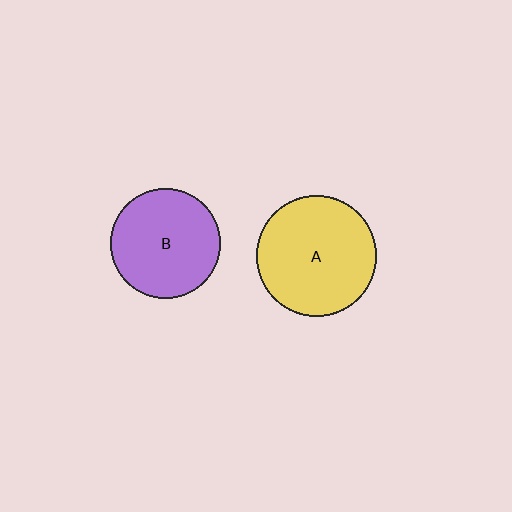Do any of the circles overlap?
No, none of the circles overlap.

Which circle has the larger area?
Circle A (yellow).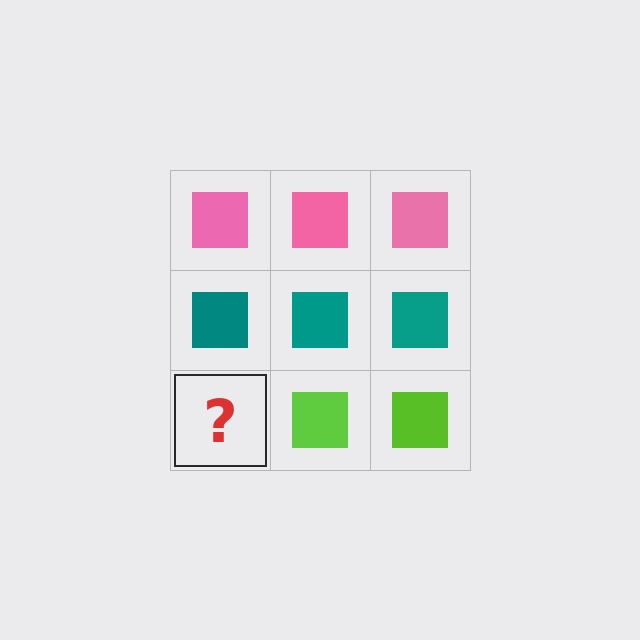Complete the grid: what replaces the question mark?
The question mark should be replaced with a lime square.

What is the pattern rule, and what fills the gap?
The rule is that each row has a consistent color. The gap should be filled with a lime square.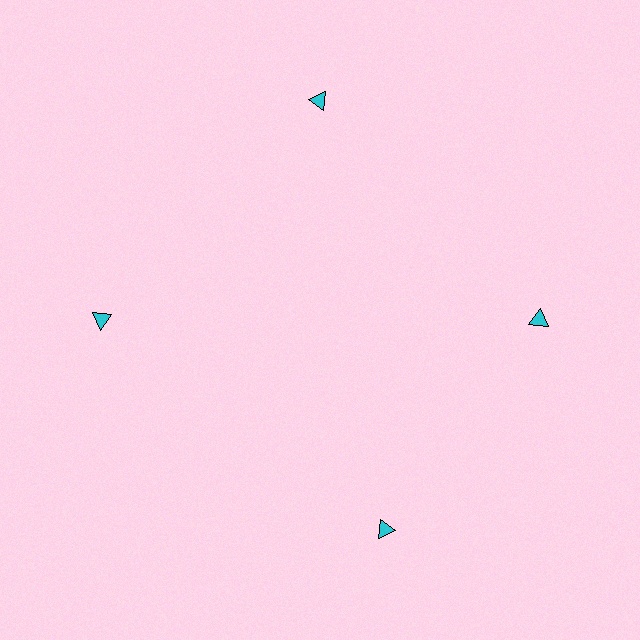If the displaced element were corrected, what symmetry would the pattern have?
It would have 4-fold rotational symmetry — the pattern would map onto itself every 90 degrees.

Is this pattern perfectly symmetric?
No. The 4 cyan triangles are arranged in a ring, but one element near the 6 o'clock position is rotated out of alignment along the ring, breaking the 4-fold rotational symmetry.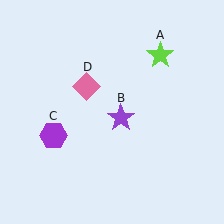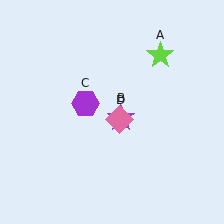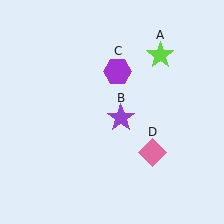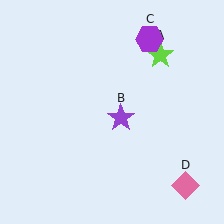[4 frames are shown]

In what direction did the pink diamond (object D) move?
The pink diamond (object D) moved down and to the right.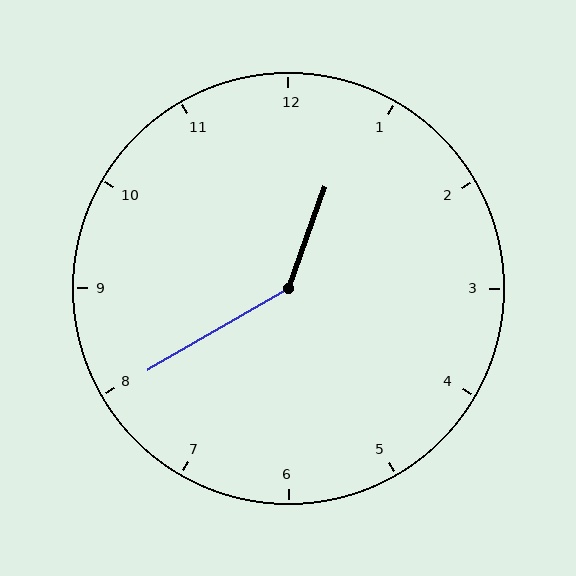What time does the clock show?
12:40.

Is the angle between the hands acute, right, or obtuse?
It is obtuse.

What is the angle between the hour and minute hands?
Approximately 140 degrees.